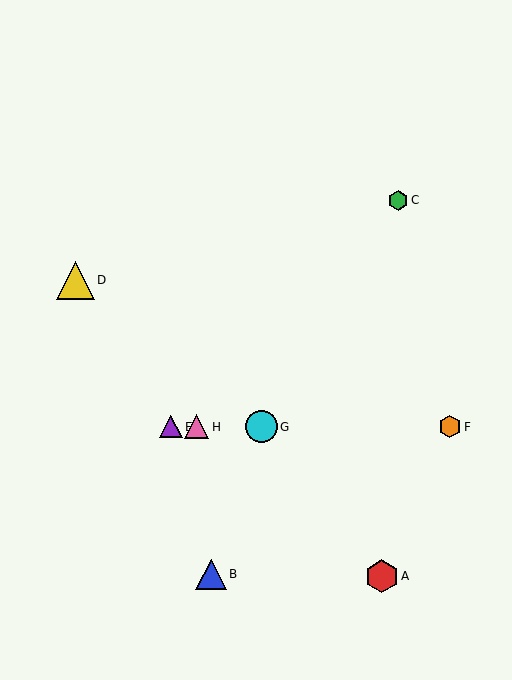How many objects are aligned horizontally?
4 objects (E, F, G, H) are aligned horizontally.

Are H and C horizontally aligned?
No, H is at y≈427 and C is at y≈200.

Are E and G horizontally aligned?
Yes, both are at y≈427.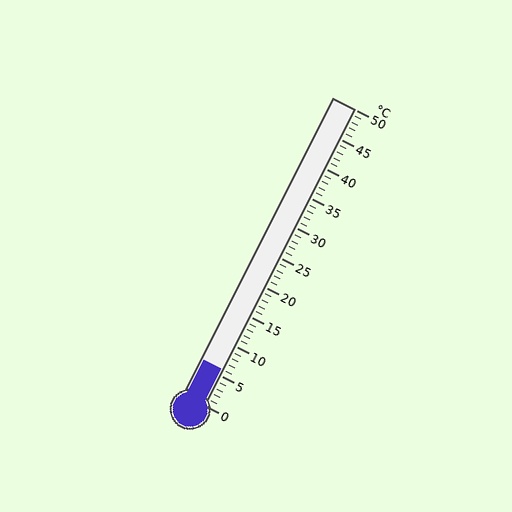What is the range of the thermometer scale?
The thermometer scale ranges from 0°C to 50°C.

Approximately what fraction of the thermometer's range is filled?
The thermometer is filled to approximately 10% of its range.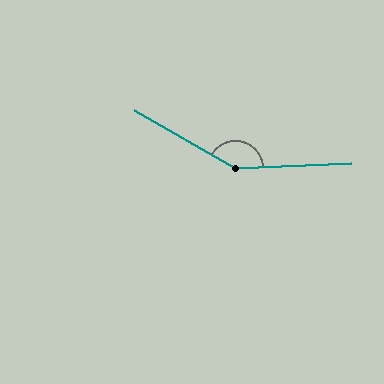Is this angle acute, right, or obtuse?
It is obtuse.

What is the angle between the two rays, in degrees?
Approximately 148 degrees.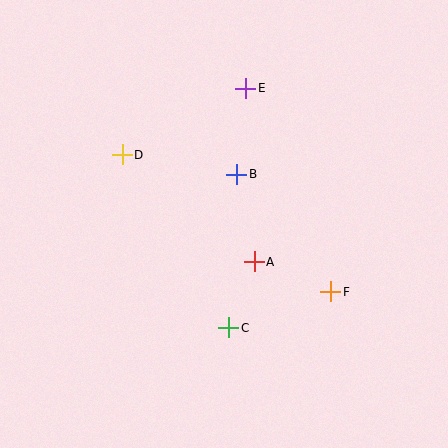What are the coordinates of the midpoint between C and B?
The midpoint between C and B is at (233, 251).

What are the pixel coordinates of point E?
Point E is at (246, 88).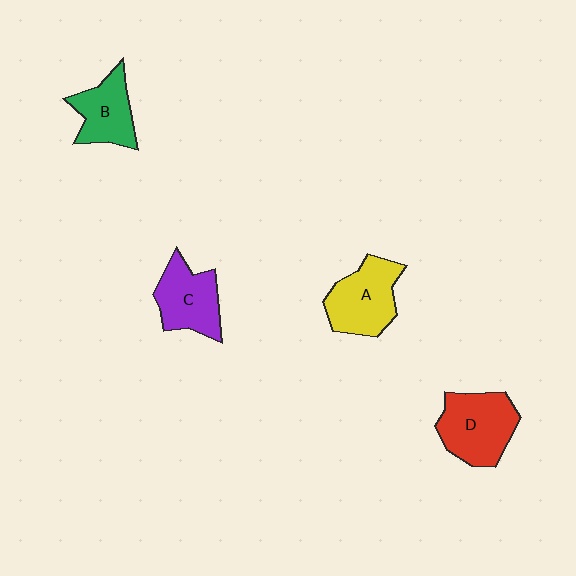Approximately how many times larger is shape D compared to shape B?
Approximately 1.3 times.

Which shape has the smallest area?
Shape B (green).